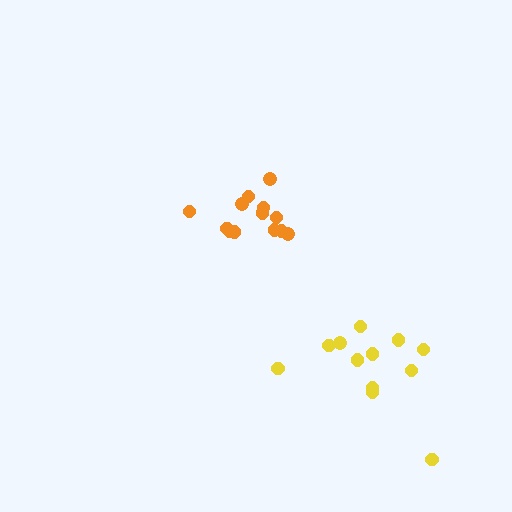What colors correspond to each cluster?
The clusters are colored: orange, yellow.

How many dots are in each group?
Group 1: 13 dots, Group 2: 12 dots (25 total).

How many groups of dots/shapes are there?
There are 2 groups.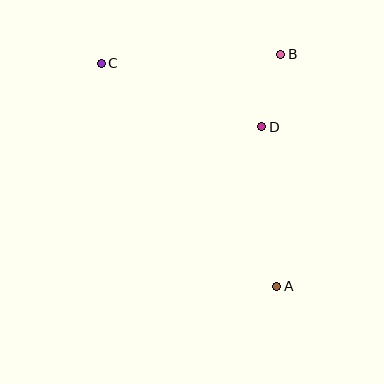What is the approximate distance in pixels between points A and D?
The distance between A and D is approximately 160 pixels.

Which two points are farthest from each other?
Points A and C are farthest from each other.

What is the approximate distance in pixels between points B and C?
The distance between B and C is approximately 180 pixels.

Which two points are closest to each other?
Points B and D are closest to each other.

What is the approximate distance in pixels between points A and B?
The distance between A and B is approximately 232 pixels.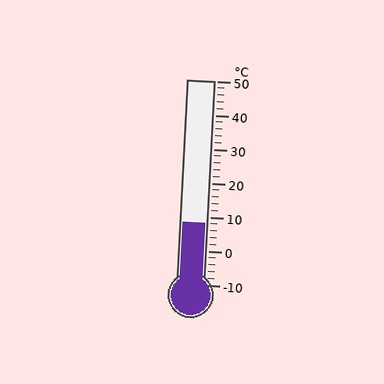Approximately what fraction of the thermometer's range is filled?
The thermometer is filled to approximately 30% of its range.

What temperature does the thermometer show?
The thermometer shows approximately 8°C.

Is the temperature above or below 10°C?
The temperature is below 10°C.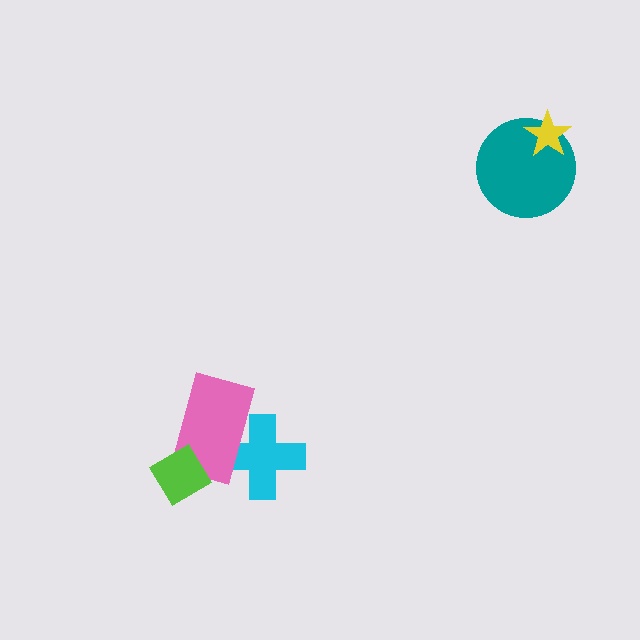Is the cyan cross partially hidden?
Yes, it is partially covered by another shape.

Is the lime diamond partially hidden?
No, no other shape covers it.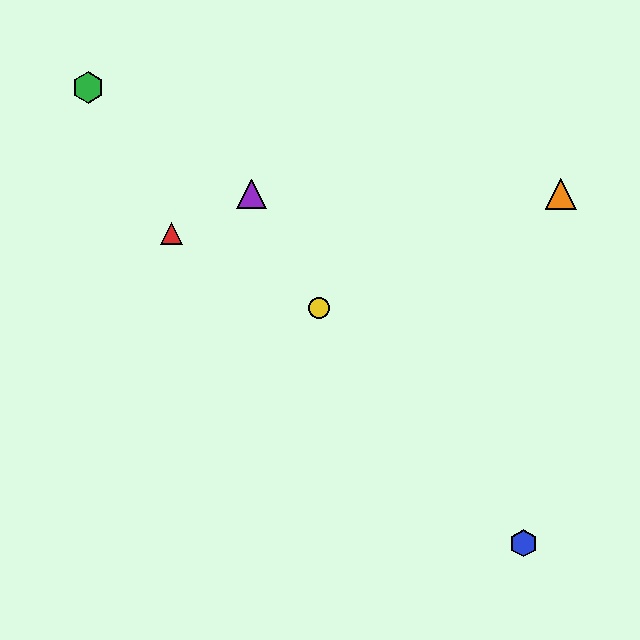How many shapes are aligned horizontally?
2 shapes (the purple triangle, the orange triangle) are aligned horizontally.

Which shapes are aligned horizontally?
The purple triangle, the orange triangle are aligned horizontally.